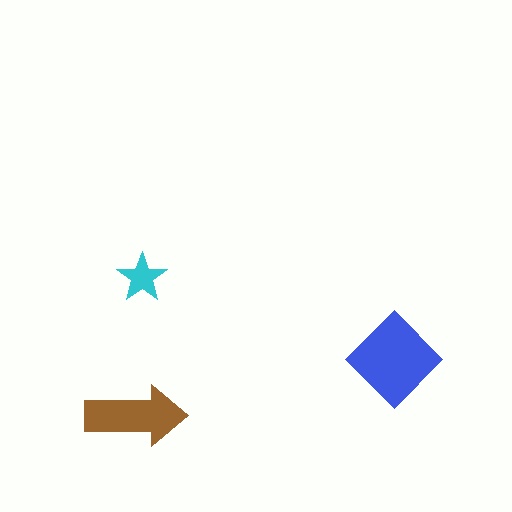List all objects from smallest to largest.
The cyan star, the brown arrow, the blue diamond.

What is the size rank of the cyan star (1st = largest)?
3rd.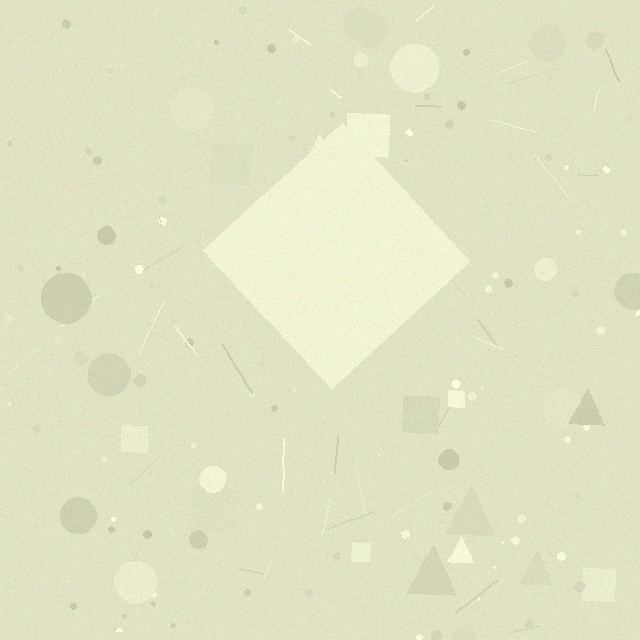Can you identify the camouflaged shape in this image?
The camouflaged shape is a diamond.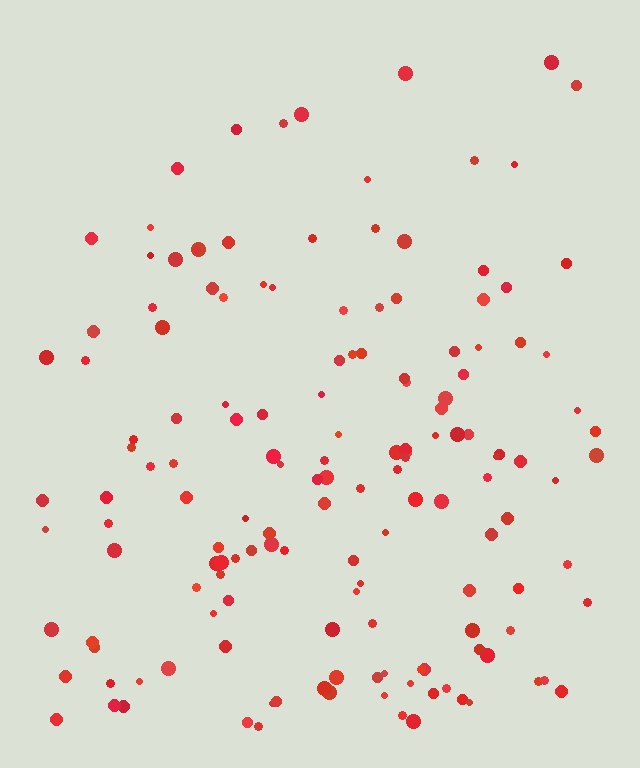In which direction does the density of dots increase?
From top to bottom, with the bottom side densest.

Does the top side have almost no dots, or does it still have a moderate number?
Still a moderate number, just noticeably fewer than the bottom.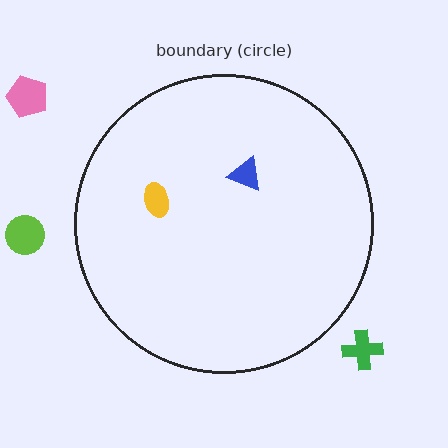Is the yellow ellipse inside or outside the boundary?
Inside.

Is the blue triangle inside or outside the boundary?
Inside.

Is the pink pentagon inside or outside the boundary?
Outside.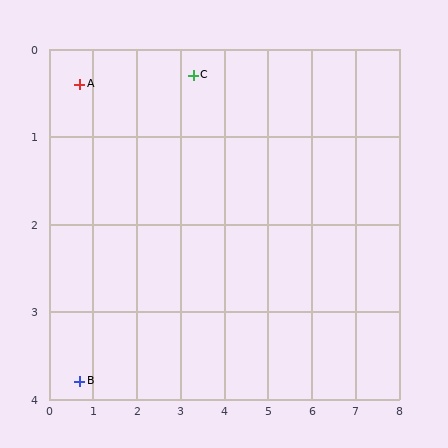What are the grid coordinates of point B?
Point B is at approximately (0.7, 3.8).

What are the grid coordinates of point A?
Point A is at approximately (0.7, 0.4).